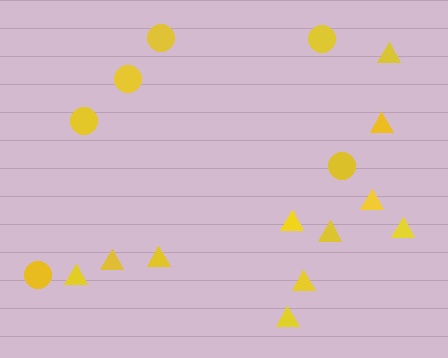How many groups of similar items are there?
There are 2 groups: one group of triangles (11) and one group of circles (6).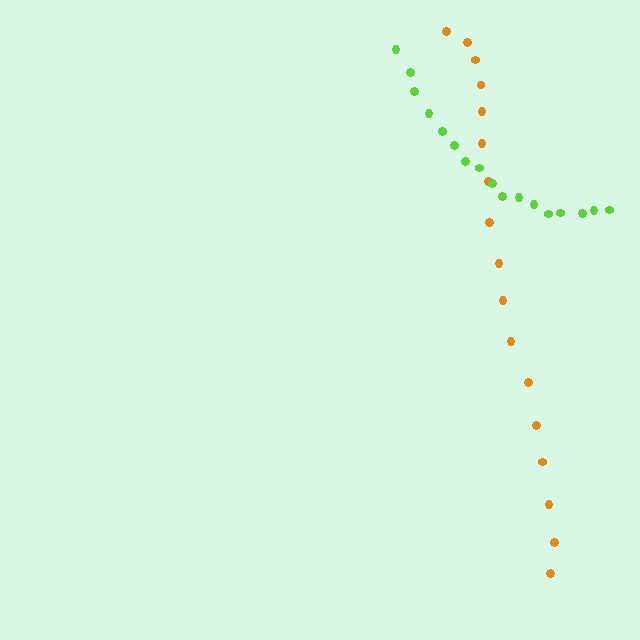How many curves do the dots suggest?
There are 2 distinct paths.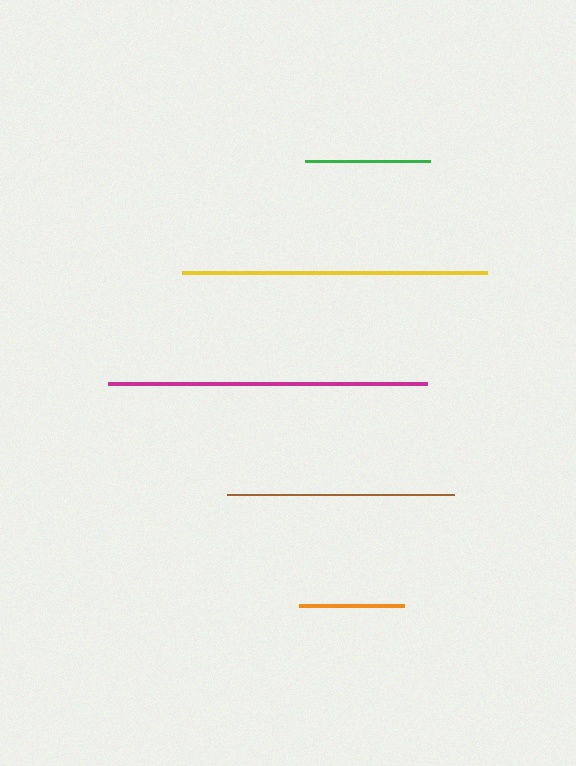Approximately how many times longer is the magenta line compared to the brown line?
The magenta line is approximately 1.4 times the length of the brown line.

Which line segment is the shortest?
The orange line is the shortest at approximately 105 pixels.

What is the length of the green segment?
The green segment is approximately 125 pixels long.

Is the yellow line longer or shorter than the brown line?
The yellow line is longer than the brown line.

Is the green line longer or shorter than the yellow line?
The yellow line is longer than the green line.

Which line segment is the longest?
The magenta line is the longest at approximately 319 pixels.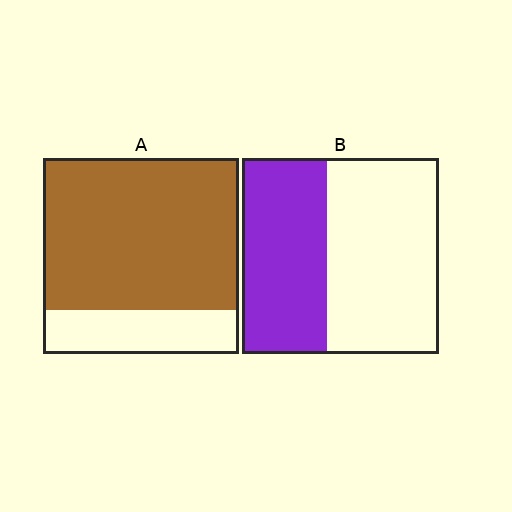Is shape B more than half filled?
No.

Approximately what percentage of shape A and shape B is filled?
A is approximately 80% and B is approximately 45%.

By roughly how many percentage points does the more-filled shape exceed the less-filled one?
By roughly 35 percentage points (A over B).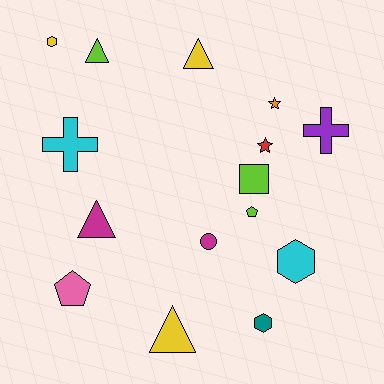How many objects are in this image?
There are 15 objects.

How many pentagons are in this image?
There are 2 pentagons.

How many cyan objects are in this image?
There are 2 cyan objects.